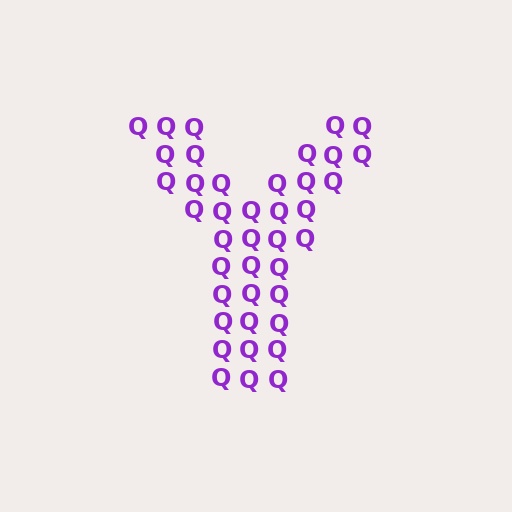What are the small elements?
The small elements are letter Q's.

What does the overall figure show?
The overall figure shows the letter Y.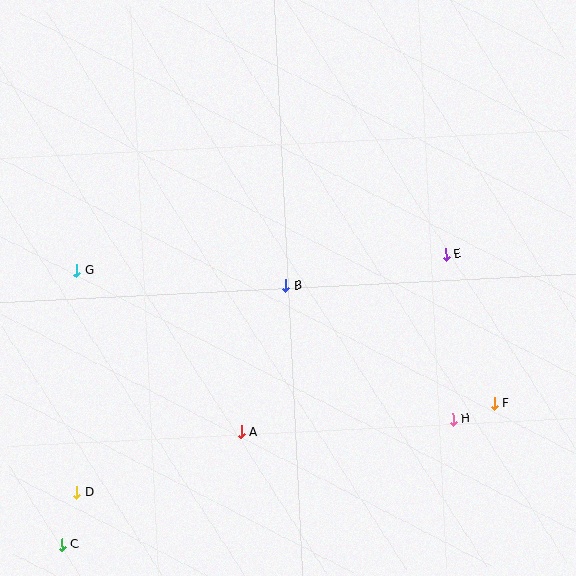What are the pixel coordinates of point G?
Point G is at (77, 270).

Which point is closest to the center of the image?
Point B at (286, 286) is closest to the center.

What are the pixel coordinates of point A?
Point A is at (241, 432).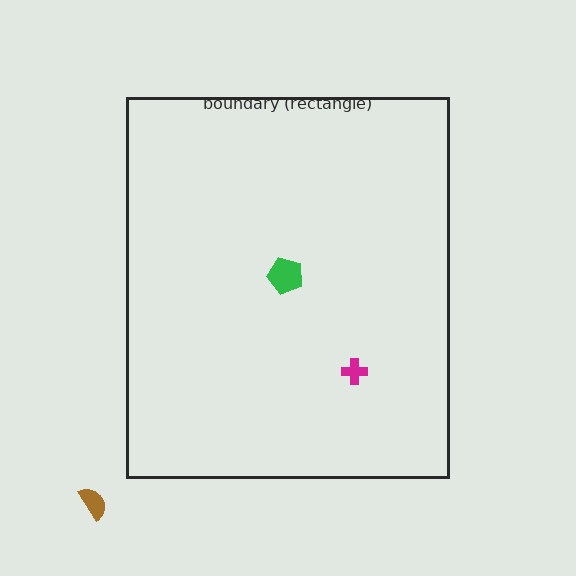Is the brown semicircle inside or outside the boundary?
Outside.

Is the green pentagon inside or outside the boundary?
Inside.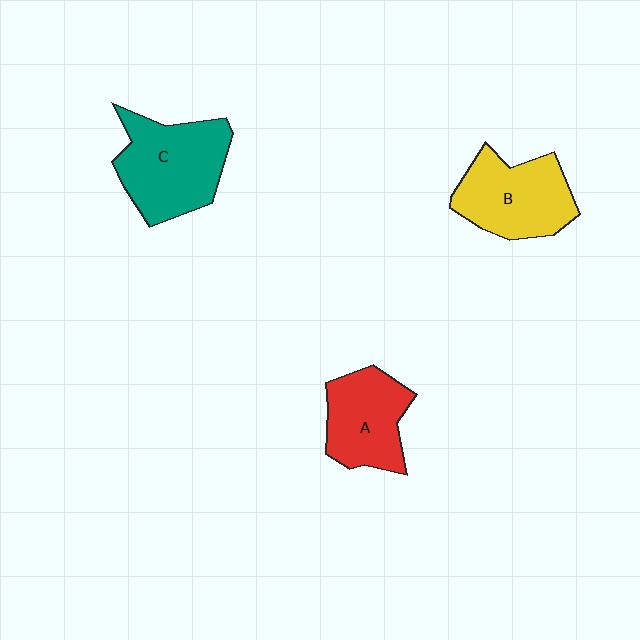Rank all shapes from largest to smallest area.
From largest to smallest: C (teal), B (yellow), A (red).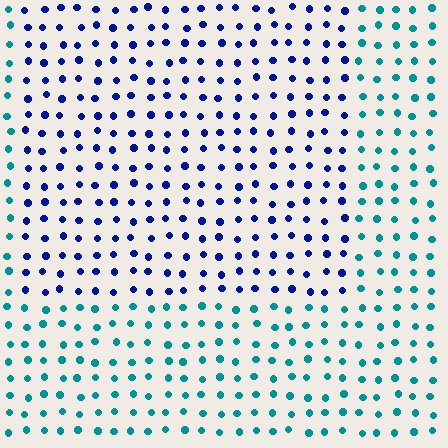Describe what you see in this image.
The image is filled with small teal elements in a uniform arrangement. A rectangle-shaped region is visible where the elements are tinted to a slightly different hue, forming a subtle color boundary.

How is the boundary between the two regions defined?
The boundary is defined purely by a slight shift in hue (about 52 degrees). Spacing, size, and orientation are identical on both sides.